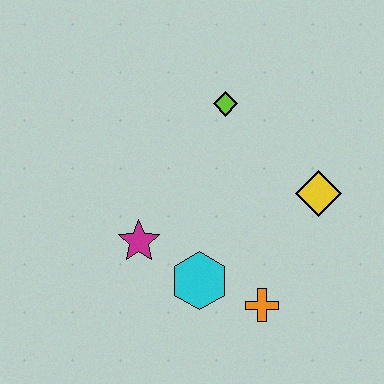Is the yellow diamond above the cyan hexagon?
Yes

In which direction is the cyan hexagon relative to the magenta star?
The cyan hexagon is to the right of the magenta star.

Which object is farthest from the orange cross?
The lime diamond is farthest from the orange cross.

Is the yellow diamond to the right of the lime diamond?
Yes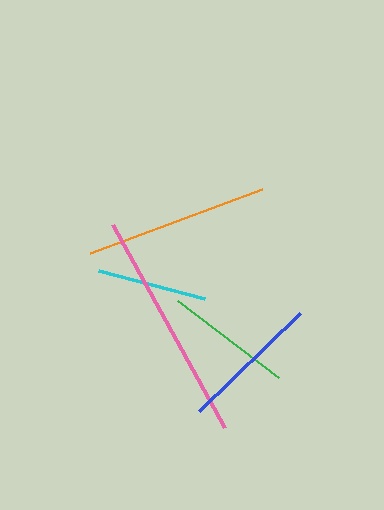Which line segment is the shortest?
The cyan line is the shortest at approximately 109 pixels.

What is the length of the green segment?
The green segment is approximately 126 pixels long.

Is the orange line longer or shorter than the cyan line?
The orange line is longer than the cyan line.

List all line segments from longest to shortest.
From longest to shortest: pink, orange, blue, green, cyan.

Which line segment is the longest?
The pink line is the longest at approximately 232 pixels.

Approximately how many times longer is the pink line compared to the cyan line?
The pink line is approximately 2.1 times the length of the cyan line.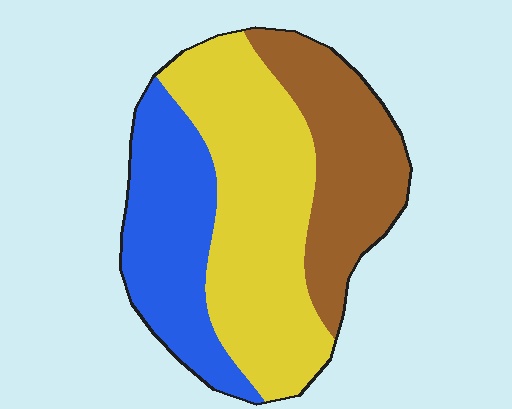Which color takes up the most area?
Yellow, at roughly 45%.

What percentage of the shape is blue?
Blue takes up about one quarter (1/4) of the shape.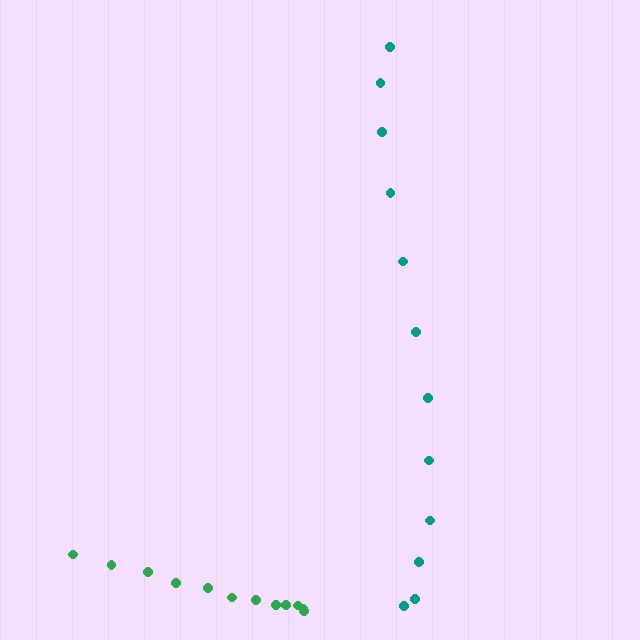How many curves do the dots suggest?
There are 2 distinct paths.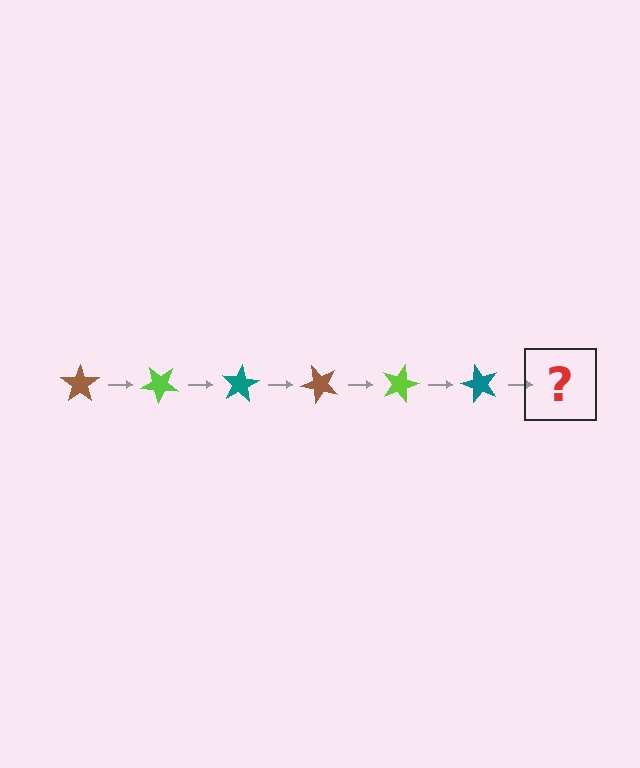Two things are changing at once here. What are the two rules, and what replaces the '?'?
The two rules are that it rotates 40 degrees each step and the color cycles through brown, lime, and teal. The '?' should be a brown star, rotated 240 degrees from the start.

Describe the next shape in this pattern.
It should be a brown star, rotated 240 degrees from the start.